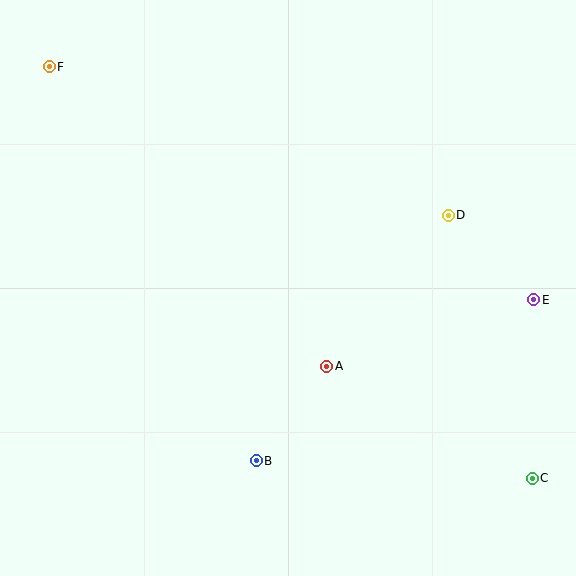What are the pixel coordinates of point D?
Point D is at (448, 215).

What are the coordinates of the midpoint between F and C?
The midpoint between F and C is at (291, 273).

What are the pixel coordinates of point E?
Point E is at (534, 300).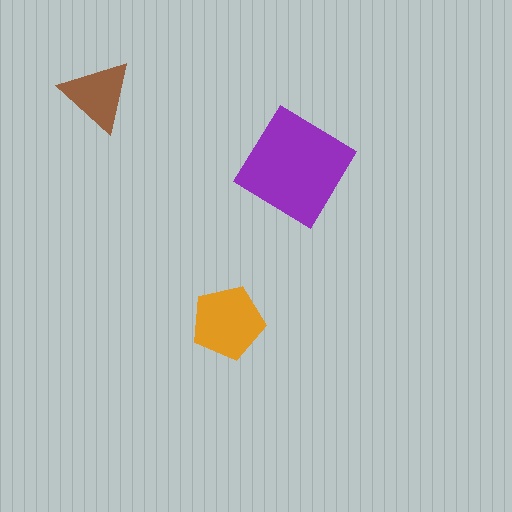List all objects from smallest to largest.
The brown triangle, the orange pentagon, the purple diamond.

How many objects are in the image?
There are 3 objects in the image.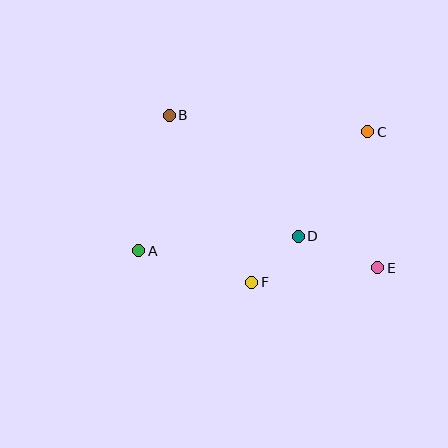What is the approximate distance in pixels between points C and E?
The distance between C and E is approximately 136 pixels.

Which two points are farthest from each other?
Points B and E are farthest from each other.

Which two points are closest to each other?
Points D and F are closest to each other.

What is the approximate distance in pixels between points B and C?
The distance between B and C is approximately 199 pixels.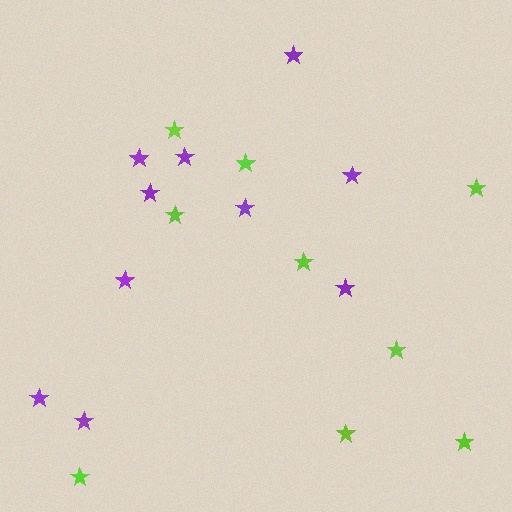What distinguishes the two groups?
There are 2 groups: one group of lime stars (9) and one group of purple stars (10).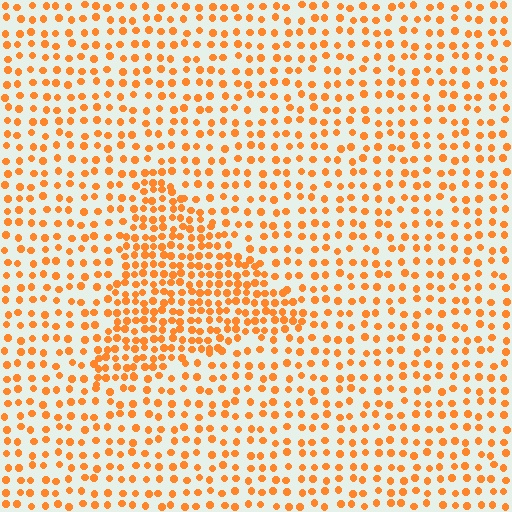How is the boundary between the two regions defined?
The boundary is defined by a change in element density (approximately 1.9x ratio). All elements are the same color, size, and shape.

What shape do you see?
I see a triangle.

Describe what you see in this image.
The image contains small orange elements arranged at two different densities. A triangle-shaped region is visible where the elements are more densely packed than the surrounding area.